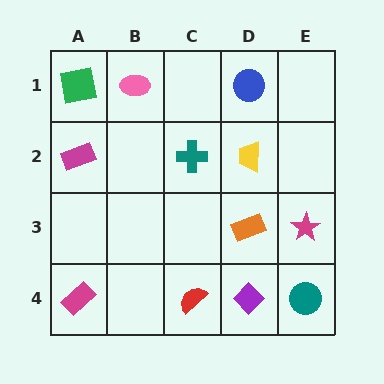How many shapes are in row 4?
4 shapes.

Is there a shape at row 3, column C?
No, that cell is empty.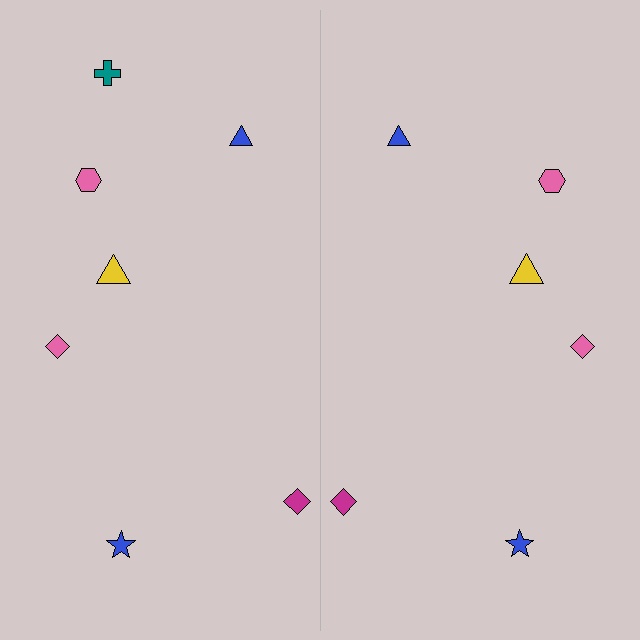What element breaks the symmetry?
A teal cross is missing from the right side.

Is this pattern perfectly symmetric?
No, the pattern is not perfectly symmetric. A teal cross is missing from the right side.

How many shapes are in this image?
There are 13 shapes in this image.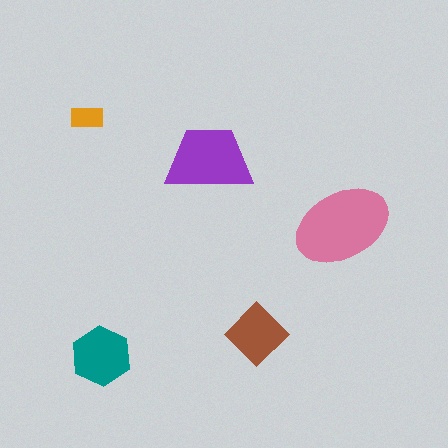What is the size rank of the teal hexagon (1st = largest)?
3rd.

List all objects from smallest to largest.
The orange rectangle, the brown diamond, the teal hexagon, the purple trapezoid, the pink ellipse.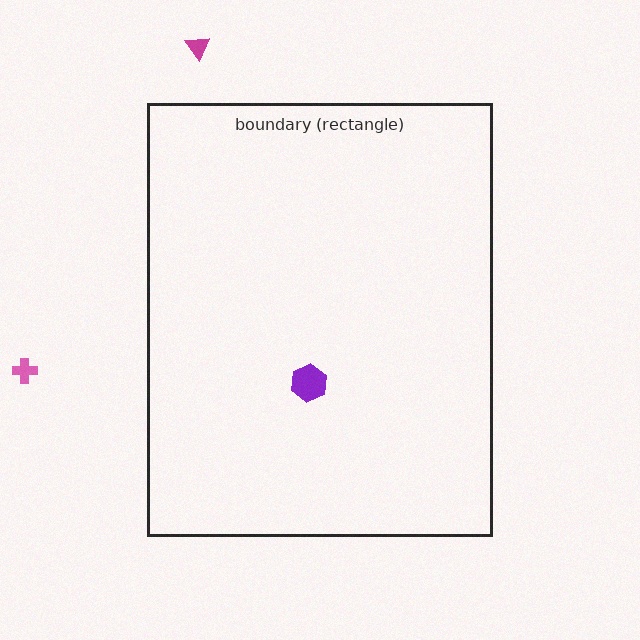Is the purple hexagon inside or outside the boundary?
Inside.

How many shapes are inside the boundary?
1 inside, 2 outside.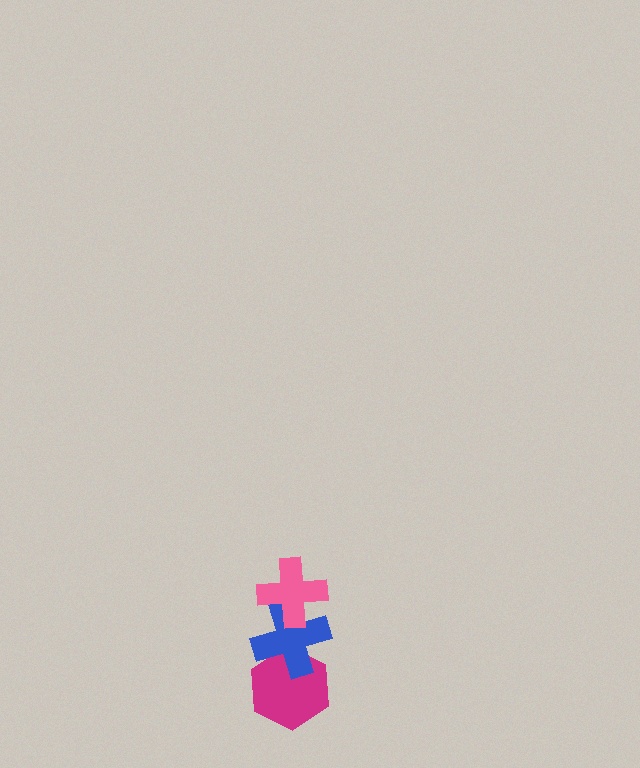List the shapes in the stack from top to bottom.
From top to bottom: the pink cross, the blue cross, the magenta hexagon.